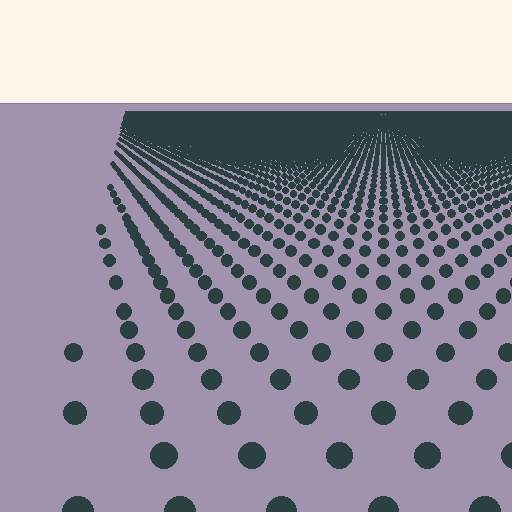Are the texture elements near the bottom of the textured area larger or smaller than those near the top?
Larger. Near the bottom, elements are closer to the viewer and appear at a bigger on-screen size.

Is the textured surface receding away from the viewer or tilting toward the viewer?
The surface is receding away from the viewer. Texture elements get smaller and denser toward the top.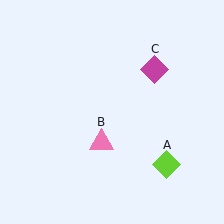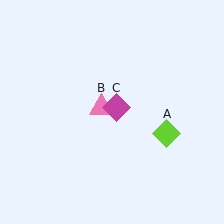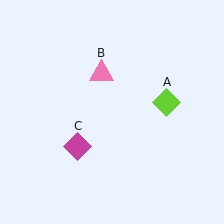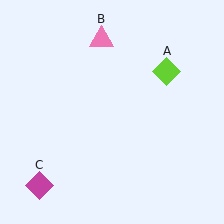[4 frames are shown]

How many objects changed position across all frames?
3 objects changed position: lime diamond (object A), pink triangle (object B), magenta diamond (object C).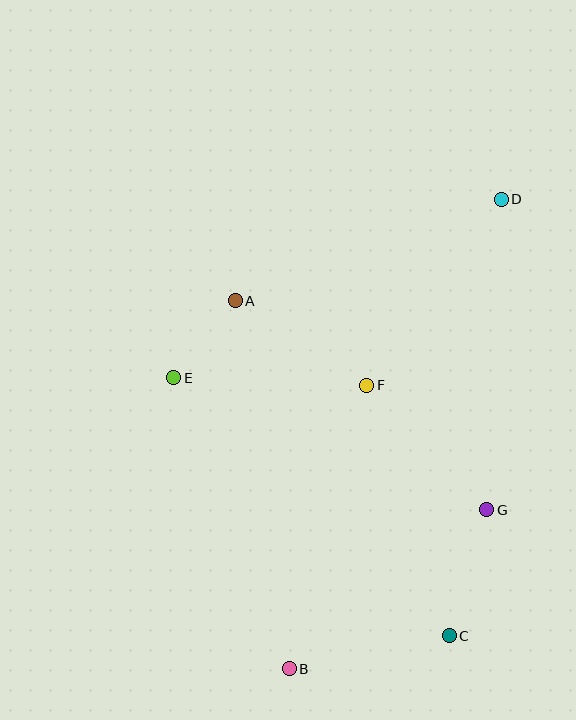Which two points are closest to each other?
Points A and E are closest to each other.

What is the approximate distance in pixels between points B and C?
The distance between B and C is approximately 163 pixels.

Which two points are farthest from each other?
Points B and D are farthest from each other.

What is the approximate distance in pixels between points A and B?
The distance between A and B is approximately 372 pixels.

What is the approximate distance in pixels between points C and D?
The distance between C and D is approximately 440 pixels.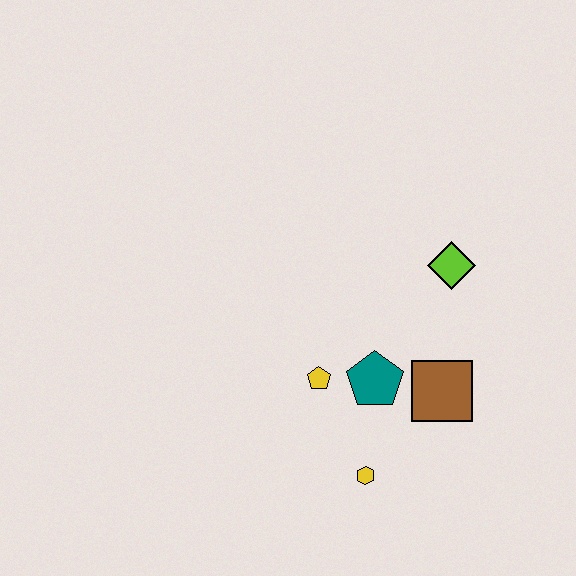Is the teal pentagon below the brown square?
No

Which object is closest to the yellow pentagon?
The teal pentagon is closest to the yellow pentagon.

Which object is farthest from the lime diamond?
The yellow hexagon is farthest from the lime diamond.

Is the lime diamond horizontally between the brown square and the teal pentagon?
No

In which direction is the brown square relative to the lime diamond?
The brown square is below the lime diamond.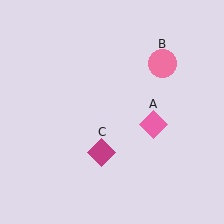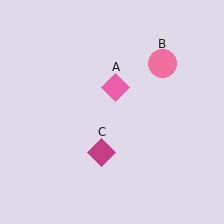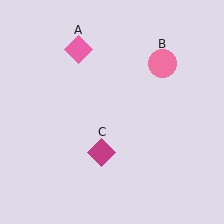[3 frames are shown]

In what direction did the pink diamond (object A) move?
The pink diamond (object A) moved up and to the left.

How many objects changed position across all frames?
1 object changed position: pink diamond (object A).